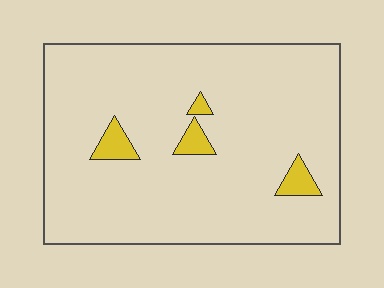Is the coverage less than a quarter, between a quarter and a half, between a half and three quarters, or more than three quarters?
Less than a quarter.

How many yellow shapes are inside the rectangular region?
4.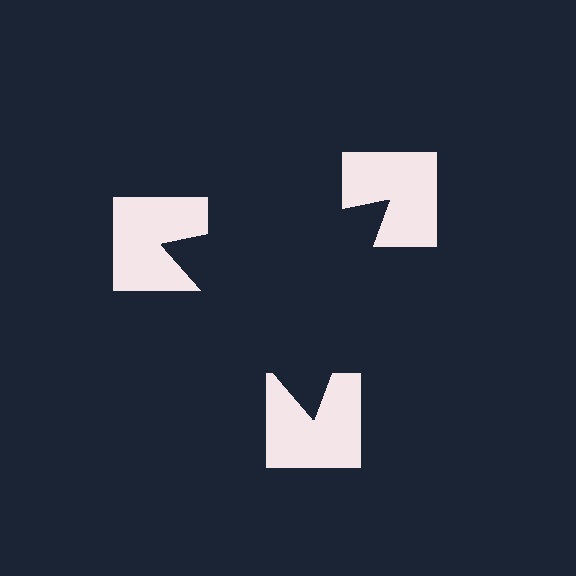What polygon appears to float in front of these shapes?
An illusory triangle — its edges are inferred from the aligned wedge cuts in the notched squares, not physically drawn.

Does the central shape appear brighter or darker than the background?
It typically appears slightly darker than the background, even though no actual brightness change is drawn.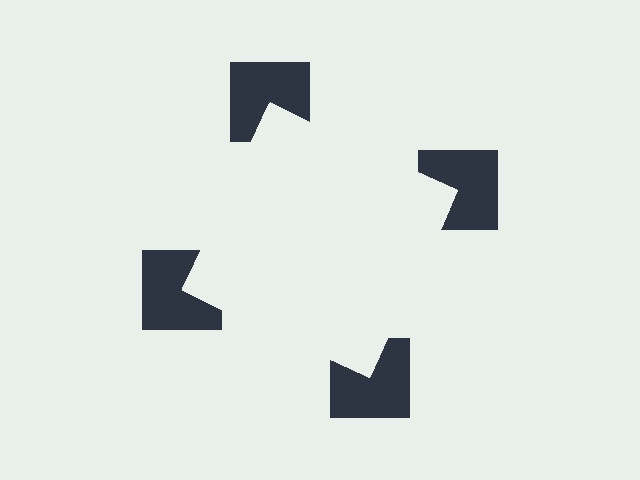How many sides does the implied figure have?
4 sides.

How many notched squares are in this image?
There are 4 — one at each vertex of the illusory square.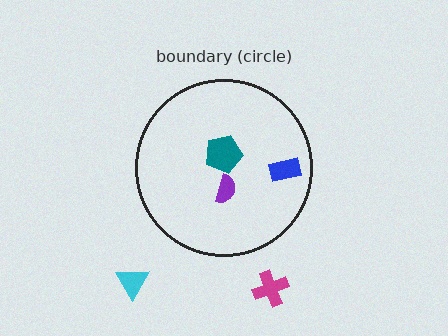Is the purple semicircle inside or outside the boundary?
Inside.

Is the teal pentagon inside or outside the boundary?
Inside.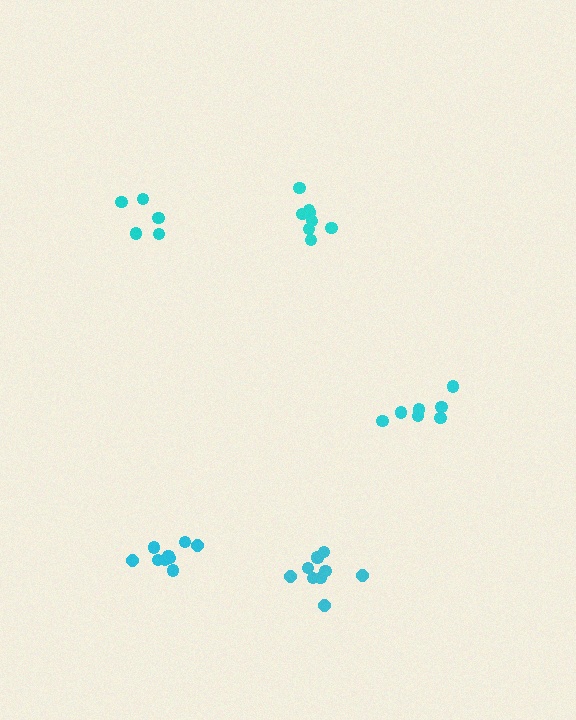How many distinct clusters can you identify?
There are 5 distinct clusters.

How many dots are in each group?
Group 1: 9 dots, Group 2: 8 dots, Group 3: 10 dots, Group 4: 7 dots, Group 5: 5 dots (39 total).